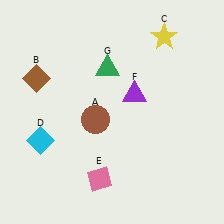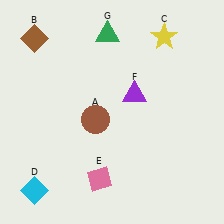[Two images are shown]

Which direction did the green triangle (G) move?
The green triangle (G) moved up.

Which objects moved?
The objects that moved are: the brown diamond (B), the cyan diamond (D), the green triangle (G).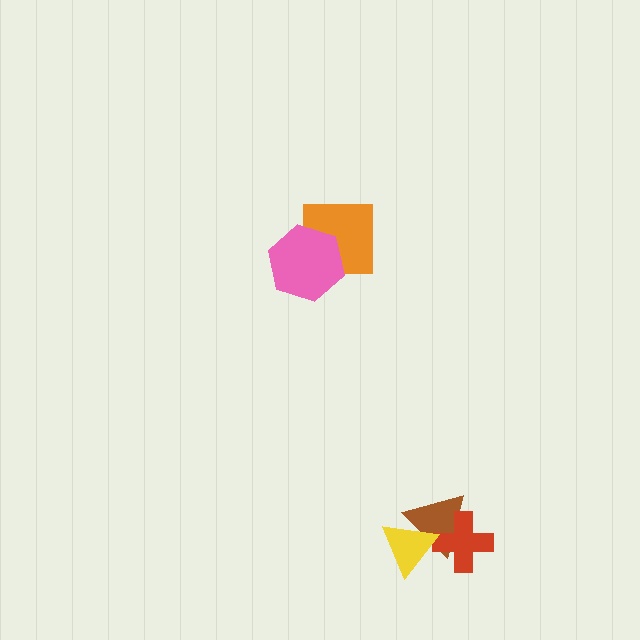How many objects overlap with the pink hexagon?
1 object overlaps with the pink hexagon.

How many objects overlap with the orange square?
1 object overlaps with the orange square.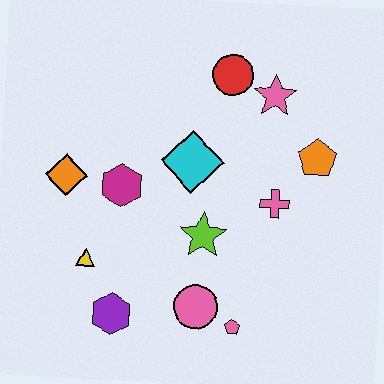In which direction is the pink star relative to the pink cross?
The pink star is above the pink cross.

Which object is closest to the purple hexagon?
The yellow triangle is closest to the purple hexagon.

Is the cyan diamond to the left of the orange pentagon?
Yes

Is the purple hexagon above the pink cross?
No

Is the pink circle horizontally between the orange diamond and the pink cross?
Yes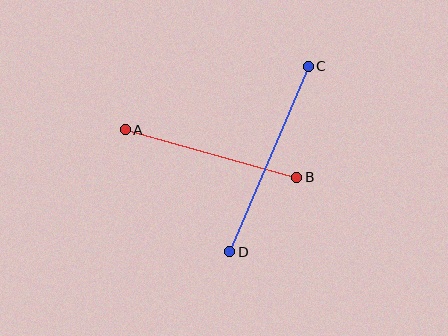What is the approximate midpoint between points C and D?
The midpoint is at approximately (269, 159) pixels.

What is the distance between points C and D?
The distance is approximately 201 pixels.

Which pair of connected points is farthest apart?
Points C and D are farthest apart.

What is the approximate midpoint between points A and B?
The midpoint is at approximately (211, 154) pixels.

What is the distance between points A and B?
The distance is approximately 178 pixels.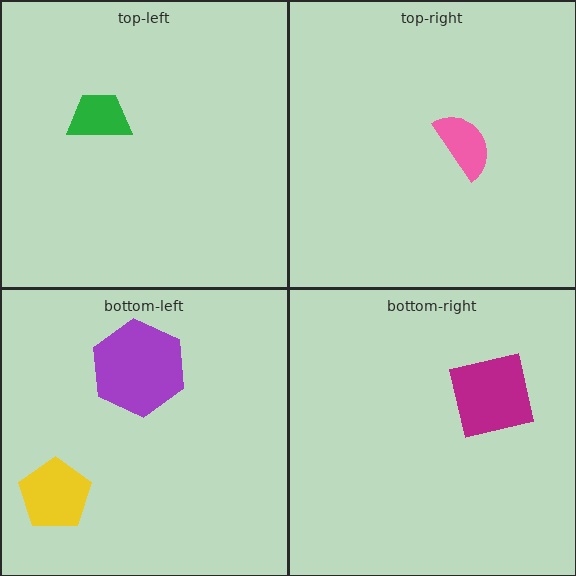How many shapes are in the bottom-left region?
2.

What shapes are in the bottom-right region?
The magenta square.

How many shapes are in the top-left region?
1.